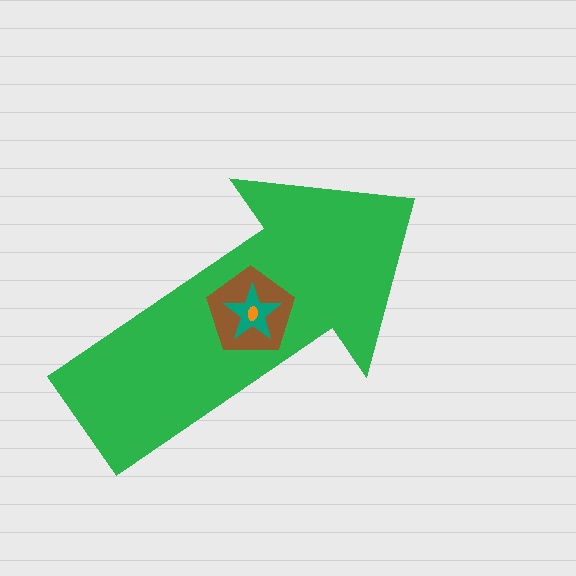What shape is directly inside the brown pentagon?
The teal star.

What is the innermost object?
The orange ellipse.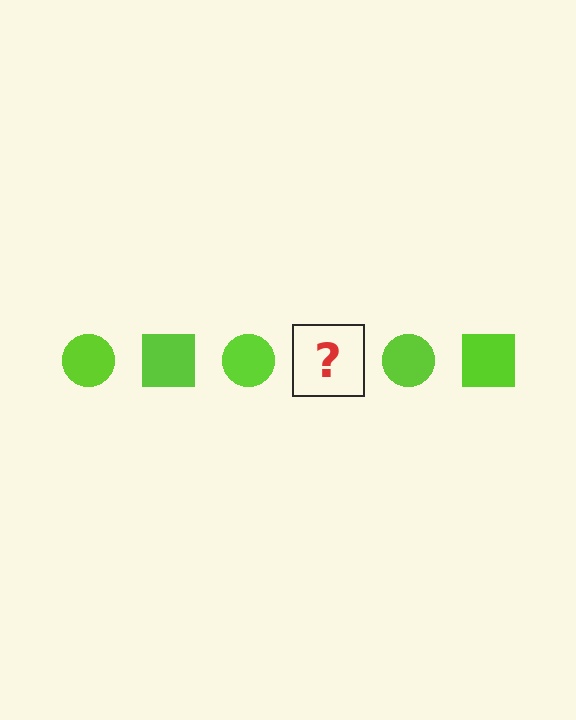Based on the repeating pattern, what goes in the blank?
The blank should be a lime square.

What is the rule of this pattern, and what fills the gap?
The rule is that the pattern cycles through circle, square shapes in lime. The gap should be filled with a lime square.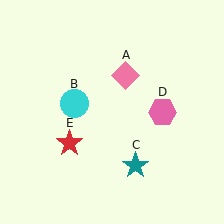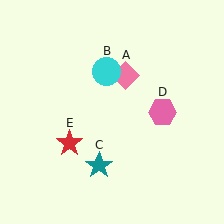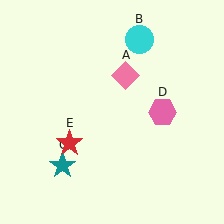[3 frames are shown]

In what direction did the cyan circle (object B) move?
The cyan circle (object B) moved up and to the right.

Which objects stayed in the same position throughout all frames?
Pink diamond (object A) and pink hexagon (object D) and red star (object E) remained stationary.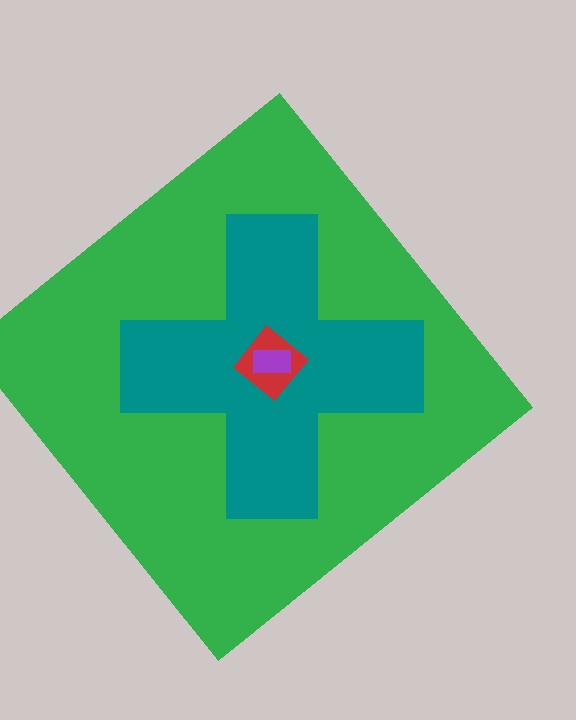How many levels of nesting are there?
4.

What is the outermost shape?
The green diamond.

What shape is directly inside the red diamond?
The purple rectangle.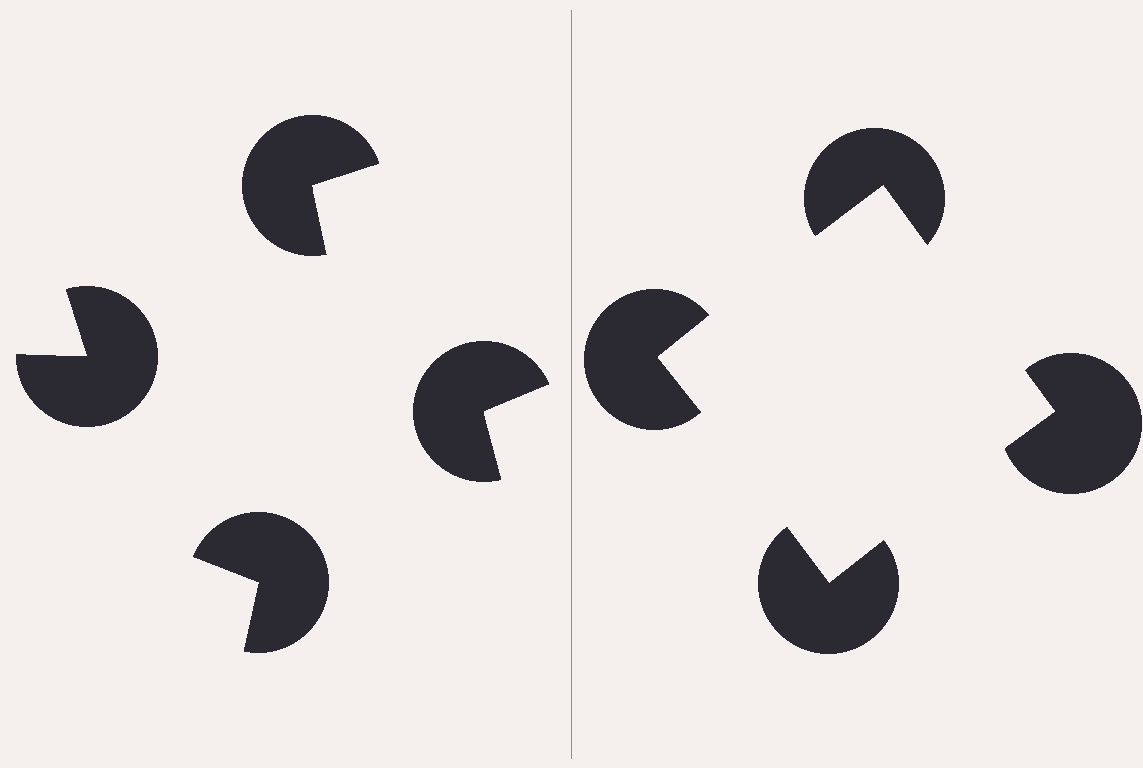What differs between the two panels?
The pac-man discs are positioned identically on both sides; only the wedge orientations differ. On the right they align to a square; on the left they are misaligned.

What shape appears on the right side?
An illusory square.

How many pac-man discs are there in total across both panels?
8 — 4 on each side.